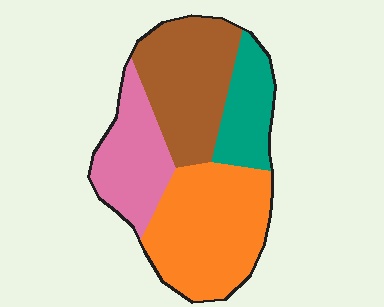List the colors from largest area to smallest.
From largest to smallest: orange, brown, pink, teal.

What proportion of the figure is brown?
Brown takes up about one quarter (1/4) of the figure.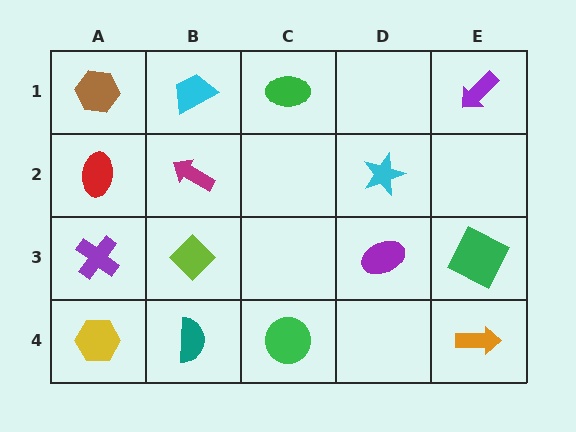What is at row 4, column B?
A teal semicircle.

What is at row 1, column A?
A brown hexagon.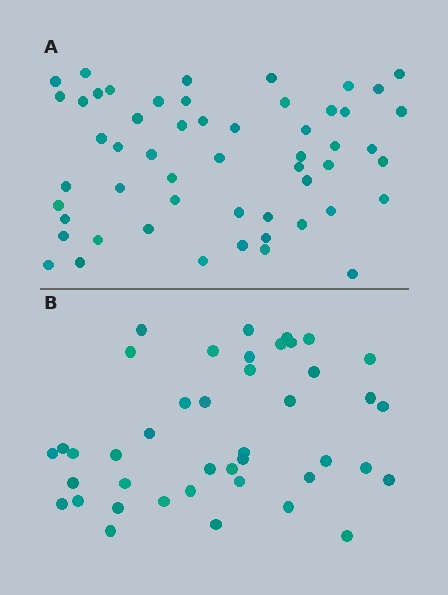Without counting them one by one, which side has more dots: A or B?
Region A (the top region) has more dots.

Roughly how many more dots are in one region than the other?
Region A has roughly 12 or so more dots than region B.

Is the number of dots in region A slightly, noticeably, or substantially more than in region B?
Region A has noticeably more, but not dramatically so. The ratio is roughly 1.3 to 1.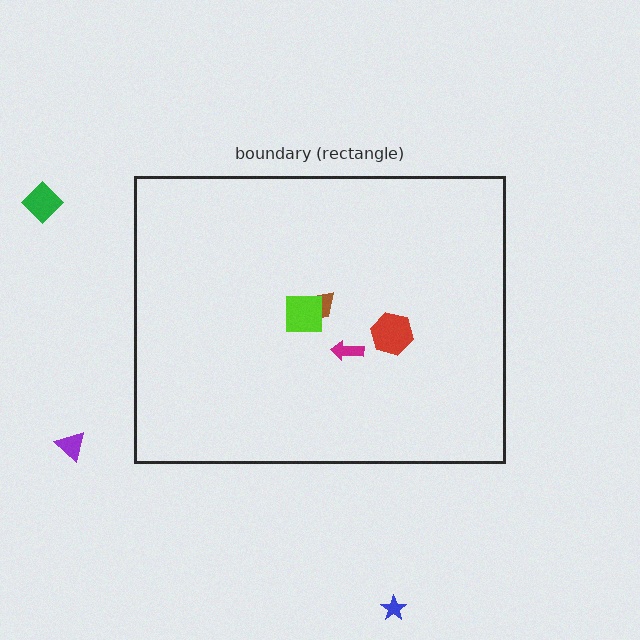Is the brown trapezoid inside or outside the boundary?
Inside.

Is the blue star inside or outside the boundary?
Outside.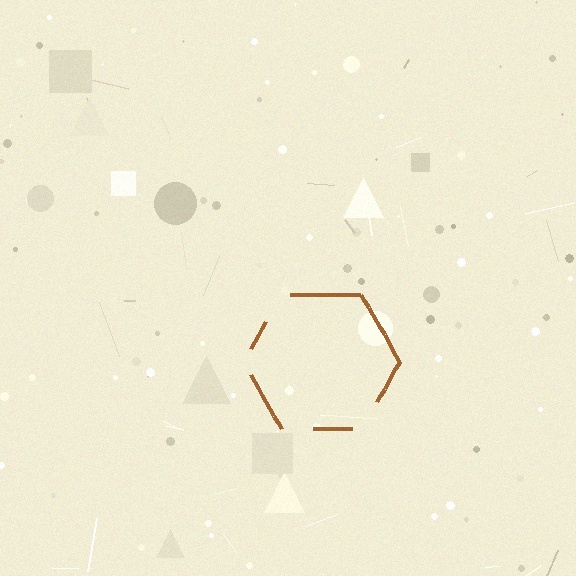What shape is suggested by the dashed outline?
The dashed outline suggests a hexagon.